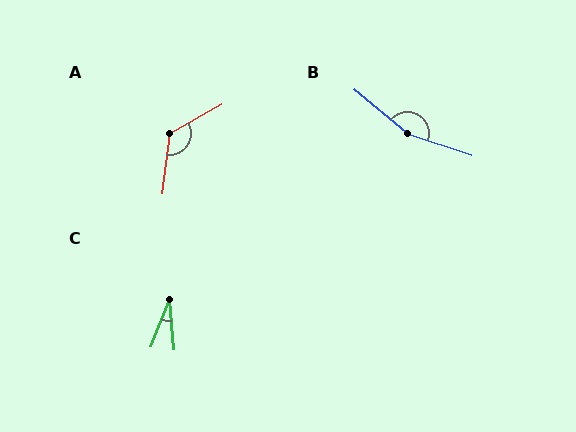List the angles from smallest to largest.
C (26°), A (127°), B (158°).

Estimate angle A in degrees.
Approximately 127 degrees.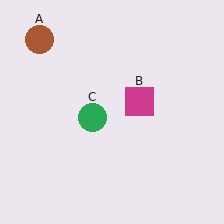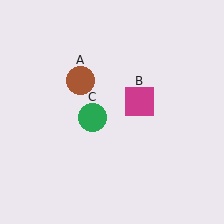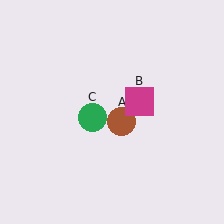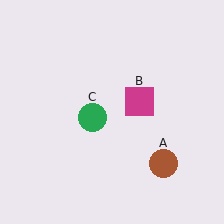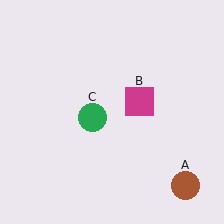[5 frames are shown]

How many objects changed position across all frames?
1 object changed position: brown circle (object A).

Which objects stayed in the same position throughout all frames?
Magenta square (object B) and green circle (object C) remained stationary.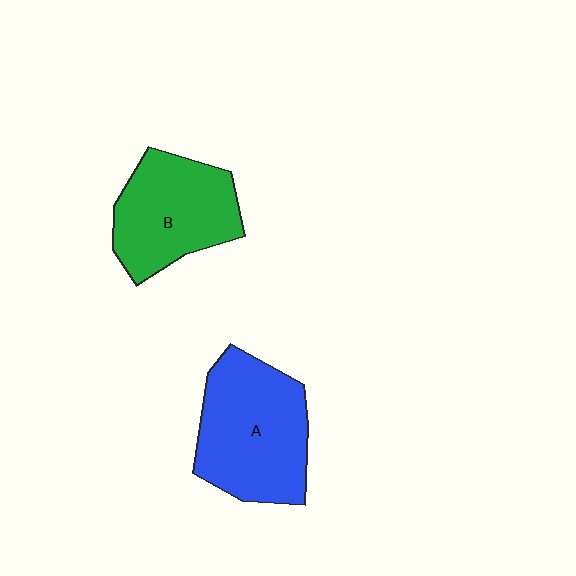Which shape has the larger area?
Shape A (blue).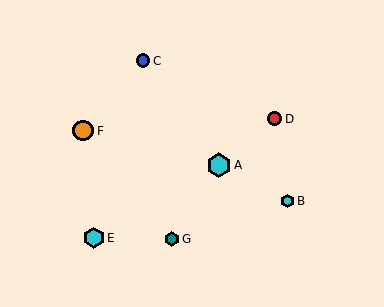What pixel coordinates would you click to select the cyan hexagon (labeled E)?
Click at (94, 238) to select the cyan hexagon E.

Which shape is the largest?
The cyan hexagon (labeled A) is the largest.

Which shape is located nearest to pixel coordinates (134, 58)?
The blue circle (labeled C) at (143, 61) is nearest to that location.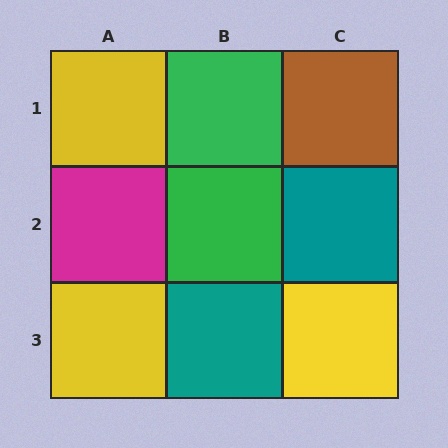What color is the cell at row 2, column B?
Green.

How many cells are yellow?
3 cells are yellow.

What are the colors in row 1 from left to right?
Yellow, green, brown.